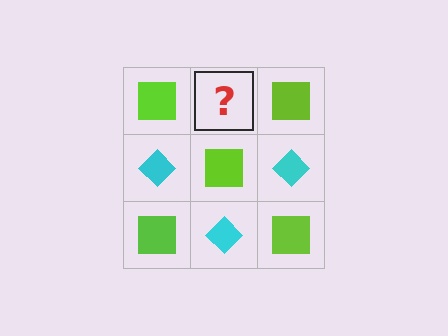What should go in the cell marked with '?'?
The missing cell should contain a cyan diamond.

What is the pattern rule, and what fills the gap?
The rule is that it alternates lime square and cyan diamond in a checkerboard pattern. The gap should be filled with a cyan diamond.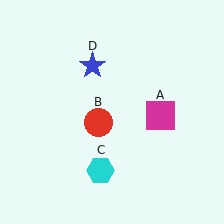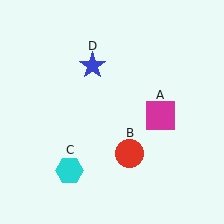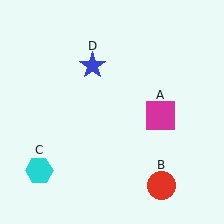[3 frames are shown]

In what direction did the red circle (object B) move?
The red circle (object B) moved down and to the right.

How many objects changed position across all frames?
2 objects changed position: red circle (object B), cyan hexagon (object C).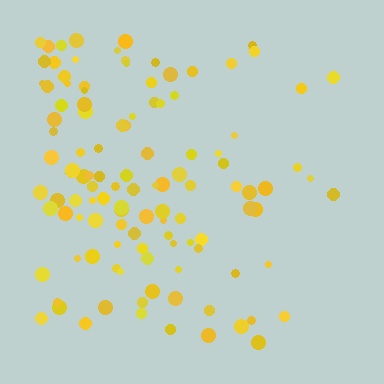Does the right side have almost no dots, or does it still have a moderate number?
Still a moderate number, just noticeably fewer than the left.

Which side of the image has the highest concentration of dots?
The left.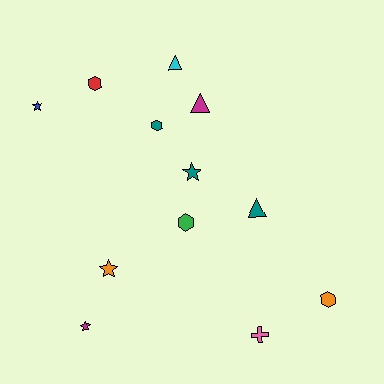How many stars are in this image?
There are 4 stars.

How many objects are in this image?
There are 12 objects.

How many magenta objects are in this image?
There are 2 magenta objects.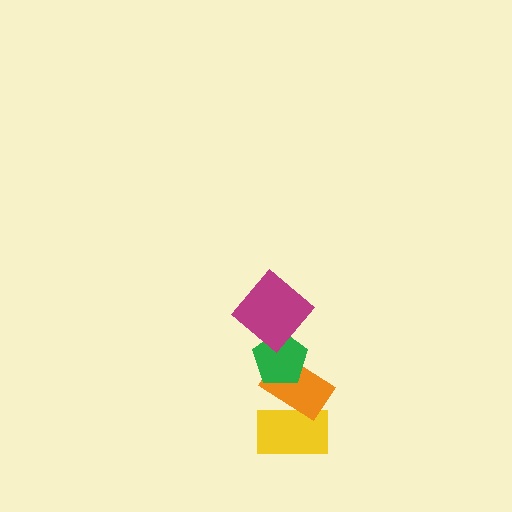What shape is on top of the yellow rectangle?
The orange rectangle is on top of the yellow rectangle.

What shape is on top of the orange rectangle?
The green pentagon is on top of the orange rectangle.